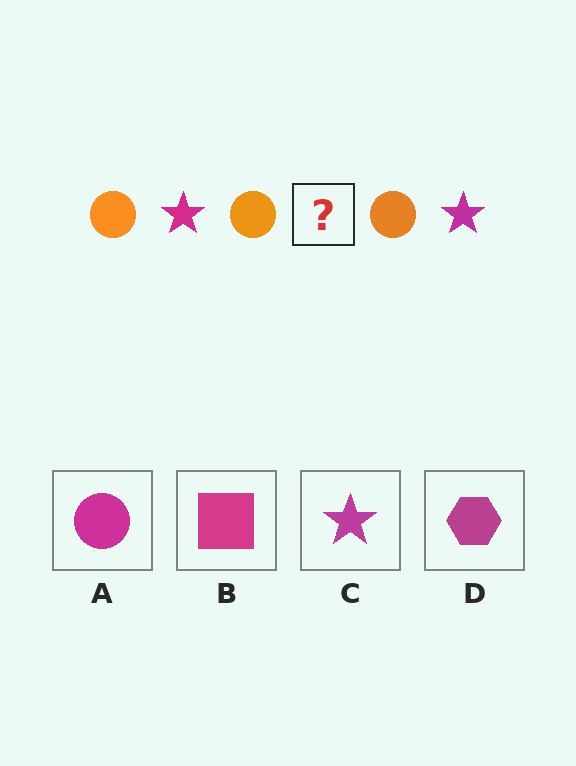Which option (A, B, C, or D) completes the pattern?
C.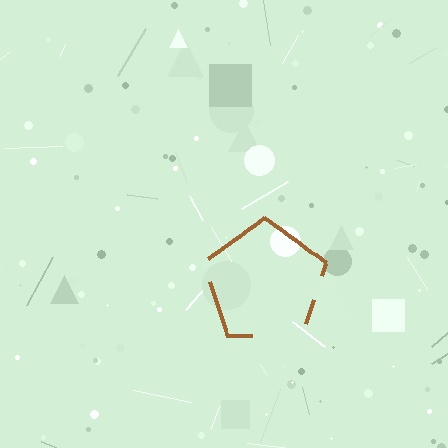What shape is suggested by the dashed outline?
The dashed outline suggests a pentagon.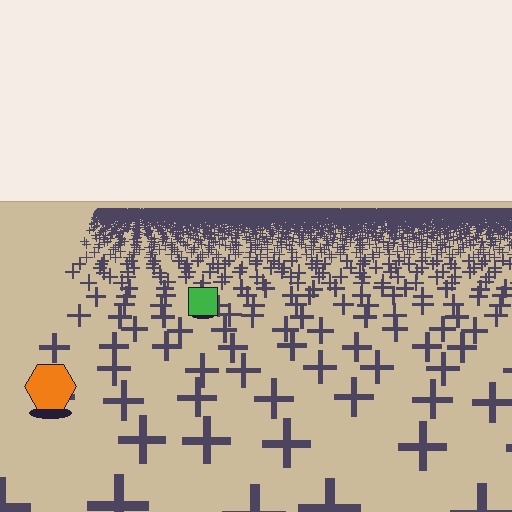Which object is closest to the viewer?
The orange hexagon is closest. The texture marks near it are larger and more spread out.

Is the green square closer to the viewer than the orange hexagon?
No. The orange hexagon is closer — you can tell from the texture gradient: the ground texture is coarser near it.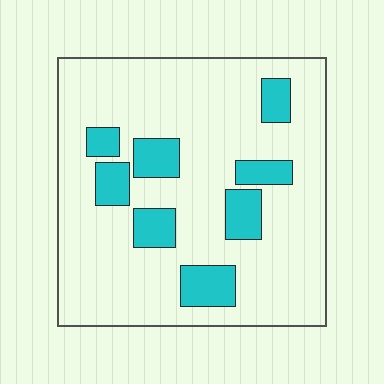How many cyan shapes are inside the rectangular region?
8.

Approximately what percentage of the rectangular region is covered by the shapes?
Approximately 20%.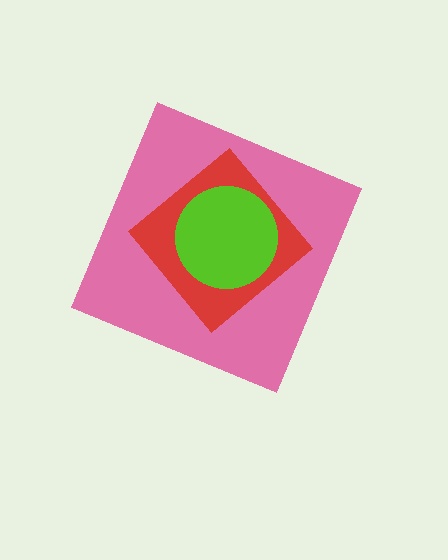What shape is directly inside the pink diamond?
The red diamond.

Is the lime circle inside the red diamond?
Yes.